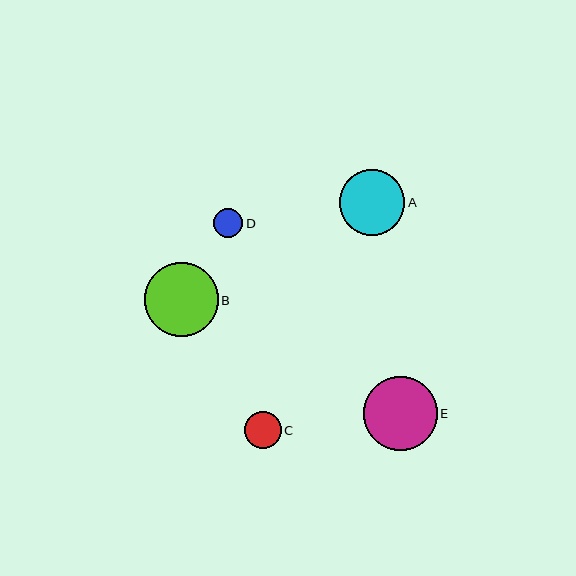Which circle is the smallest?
Circle D is the smallest with a size of approximately 29 pixels.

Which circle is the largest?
Circle B is the largest with a size of approximately 74 pixels.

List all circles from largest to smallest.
From largest to smallest: B, E, A, C, D.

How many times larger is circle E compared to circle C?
Circle E is approximately 2.0 times the size of circle C.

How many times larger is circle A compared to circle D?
Circle A is approximately 2.3 times the size of circle D.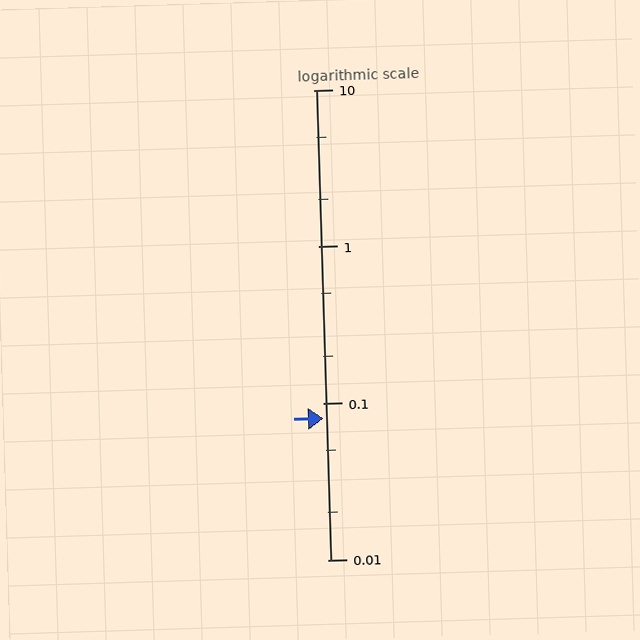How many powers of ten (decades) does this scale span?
The scale spans 3 decades, from 0.01 to 10.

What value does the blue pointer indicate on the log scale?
The pointer indicates approximately 0.08.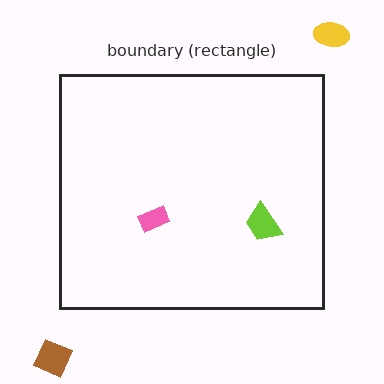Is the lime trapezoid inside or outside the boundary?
Inside.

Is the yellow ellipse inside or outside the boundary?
Outside.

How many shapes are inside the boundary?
2 inside, 2 outside.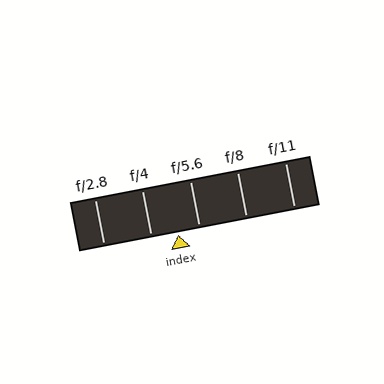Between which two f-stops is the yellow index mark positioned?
The index mark is between f/4 and f/5.6.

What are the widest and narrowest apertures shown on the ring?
The widest aperture shown is f/2.8 and the narrowest is f/11.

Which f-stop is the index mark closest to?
The index mark is closest to f/5.6.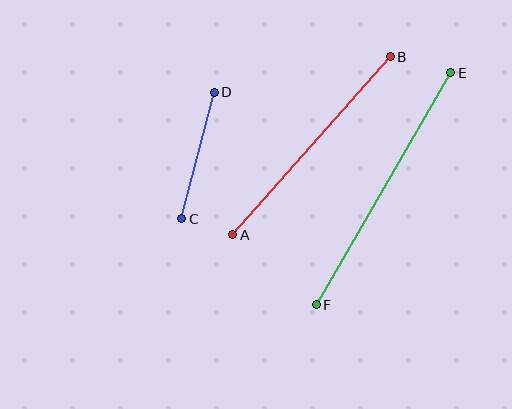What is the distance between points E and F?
The distance is approximately 268 pixels.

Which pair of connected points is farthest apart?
Points E and F are farthest apart.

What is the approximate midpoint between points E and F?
The midpoint is at approximately (383, 189) pixels.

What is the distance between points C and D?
The distance is approximately 131 pixels.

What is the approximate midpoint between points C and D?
The midpoint is at approximately (198, 156) pixels.